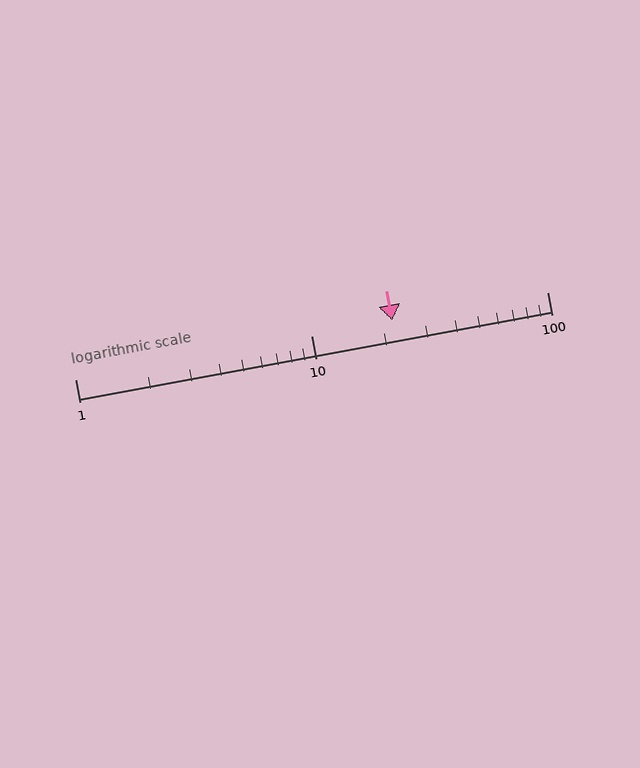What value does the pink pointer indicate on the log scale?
The pointer indicates approximately 22.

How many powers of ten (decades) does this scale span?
The scale spans 2 decades, from 1 to 100.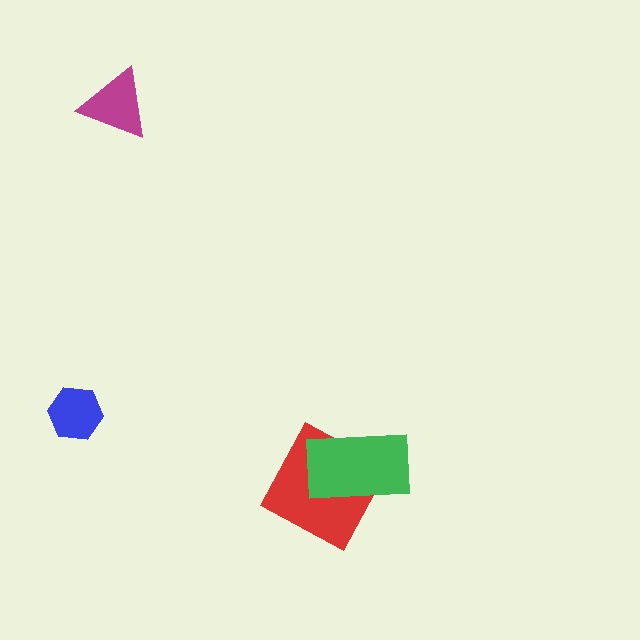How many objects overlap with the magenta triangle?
0 objects overlap with the magenta triangle.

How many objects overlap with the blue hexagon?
0 objects overlap with the blue hexagon.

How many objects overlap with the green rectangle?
1 object overlaps with the green rectangle.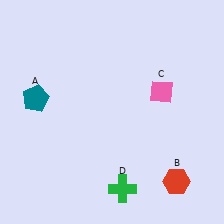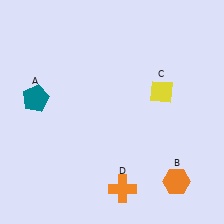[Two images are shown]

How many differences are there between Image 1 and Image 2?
There are 3 differences between the two images.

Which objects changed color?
B changed from red to orange. C changed from pink to yellow. D changed from green to orange.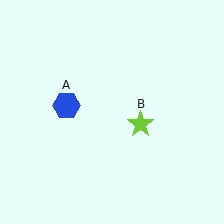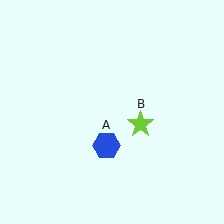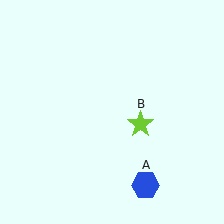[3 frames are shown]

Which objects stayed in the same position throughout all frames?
Lime star (object B) remained stationary.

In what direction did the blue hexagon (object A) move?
The blue hexagon (object A) moved down and to the right.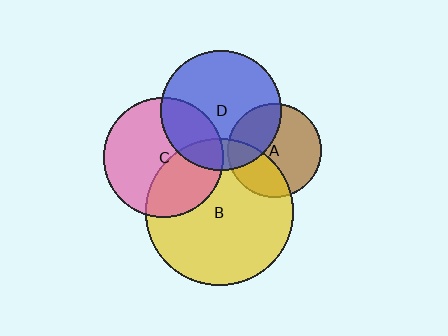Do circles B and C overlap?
Yes.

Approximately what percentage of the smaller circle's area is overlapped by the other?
Approximately 35%.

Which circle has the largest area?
Circle B (yellow).